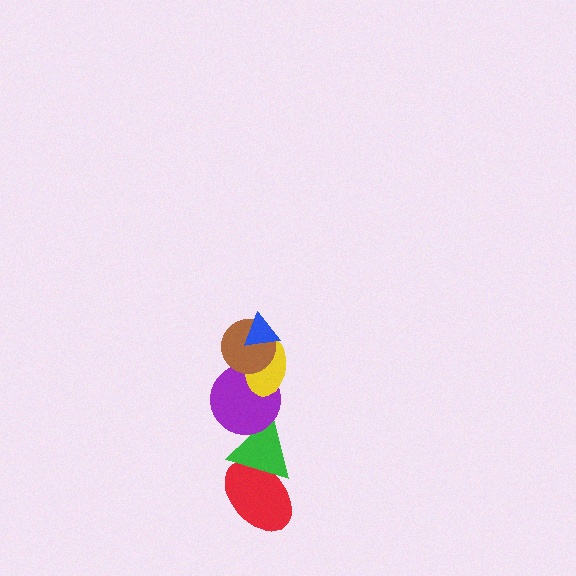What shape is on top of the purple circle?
The yellow ellipse is on top of the purple circle.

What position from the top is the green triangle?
The green triangle is 5th from the top.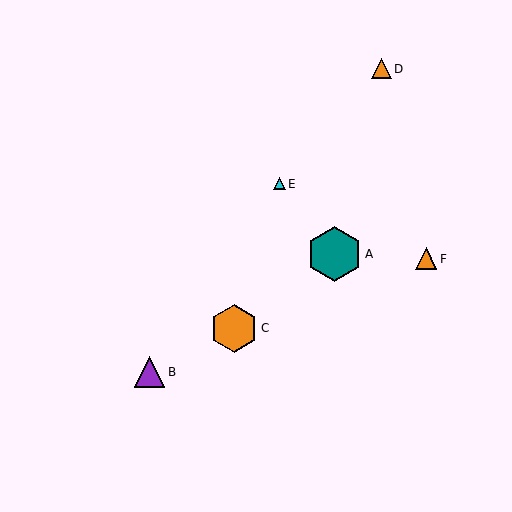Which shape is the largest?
The teal hexagon (labeled A) is the largest.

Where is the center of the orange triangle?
The center of the orange triangle is at (381, 69).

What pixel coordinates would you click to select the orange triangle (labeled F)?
Click at (426, 259) to select the orange triangle F.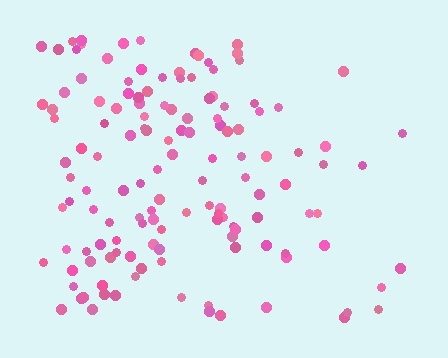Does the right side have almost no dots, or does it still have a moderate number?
Still a moderate number, just noticeably fewer than the left.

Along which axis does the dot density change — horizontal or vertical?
Horizontal.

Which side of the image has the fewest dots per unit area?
The right.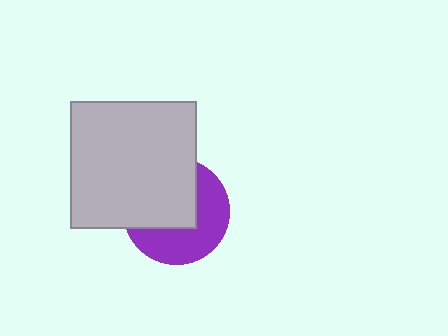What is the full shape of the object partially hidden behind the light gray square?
The partially hidden object is a purple circle.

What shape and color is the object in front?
The object in front is a light gray square.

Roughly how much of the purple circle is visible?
About half of it is visible (roughly 48%).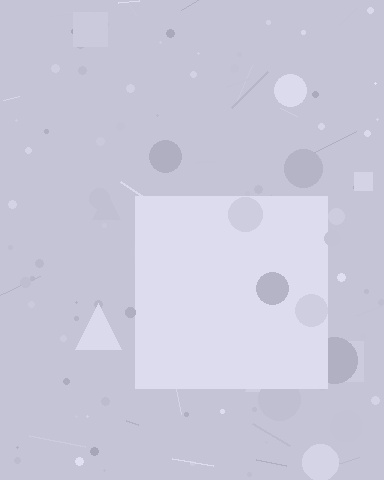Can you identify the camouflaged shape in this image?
The camouflaged shape is a square.